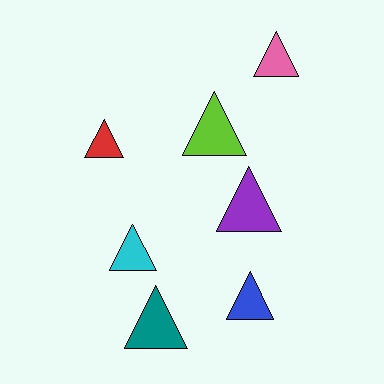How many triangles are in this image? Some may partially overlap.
There are 7 triangles.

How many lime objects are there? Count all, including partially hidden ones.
There is 1 lime object.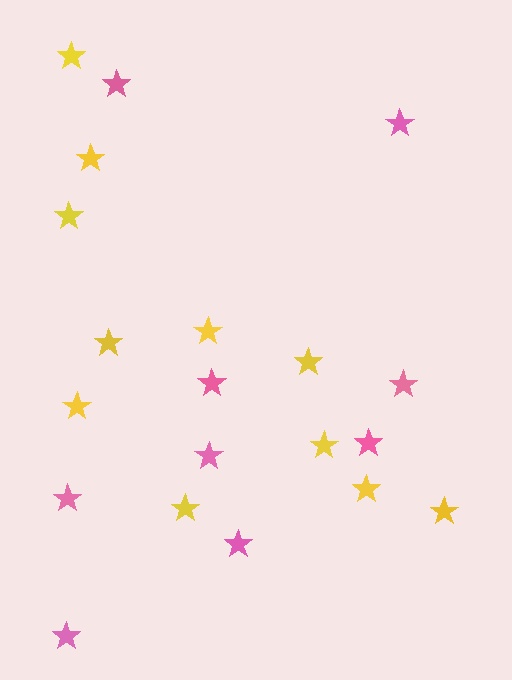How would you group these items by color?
There are 2 groups: one group of pink stars (9) and one group of yellow stars (11).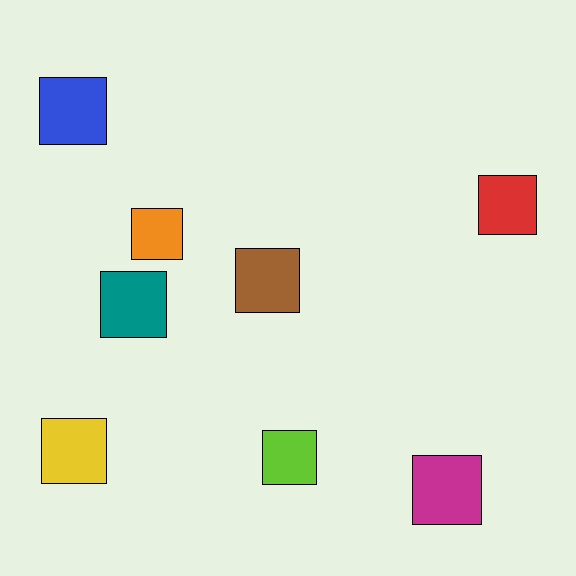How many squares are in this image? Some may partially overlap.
There are 8 squares.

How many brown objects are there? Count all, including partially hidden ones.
There is 1 brown object.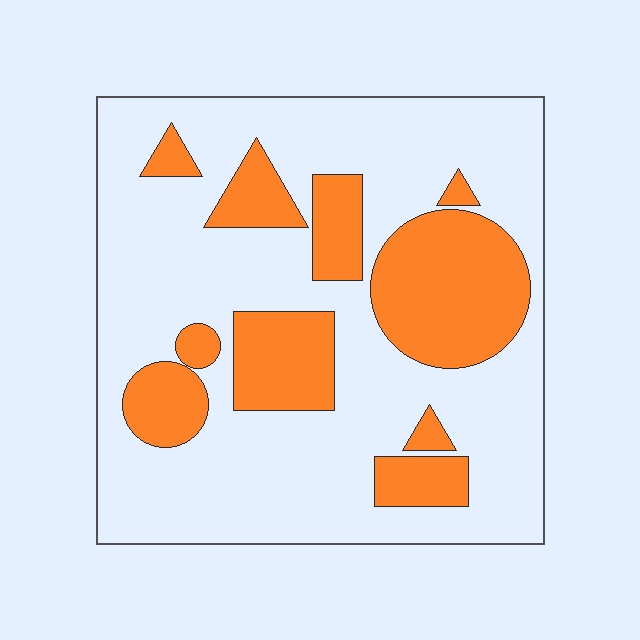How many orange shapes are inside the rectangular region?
10.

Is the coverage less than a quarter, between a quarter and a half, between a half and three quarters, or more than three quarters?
Between a quarter and a half.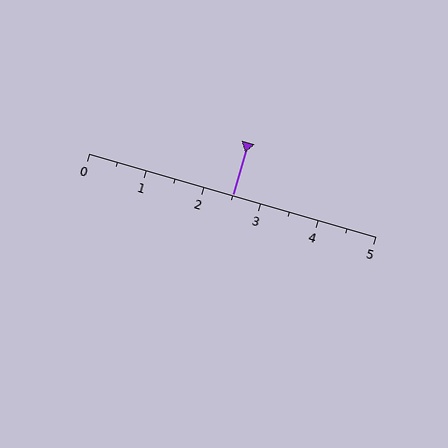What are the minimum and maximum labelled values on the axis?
The axis runs from 0 to 5.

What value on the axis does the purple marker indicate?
The marker indicates approximately 2.5.